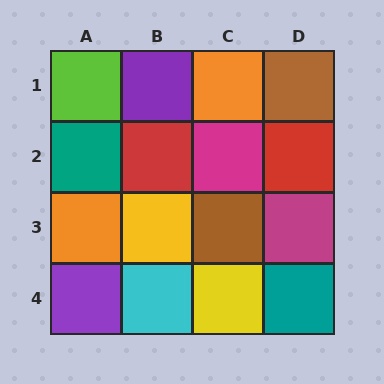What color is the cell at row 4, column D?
Teal.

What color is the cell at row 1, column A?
Lime.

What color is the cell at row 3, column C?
Brown.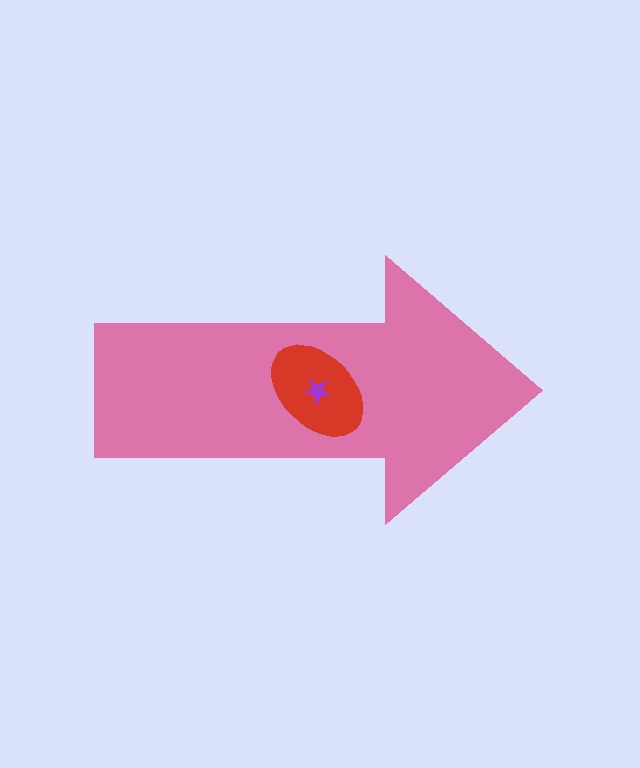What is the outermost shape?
The pink arrow.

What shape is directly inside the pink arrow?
The red ellipse.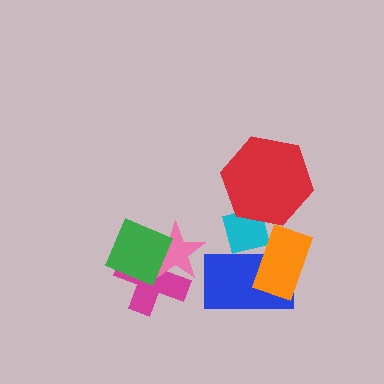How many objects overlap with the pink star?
2 objects overlap with the pink star.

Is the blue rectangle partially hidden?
Yes, it is partially covered by another shape.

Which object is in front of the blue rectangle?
The orange rectangle is in front of the blue rectangle.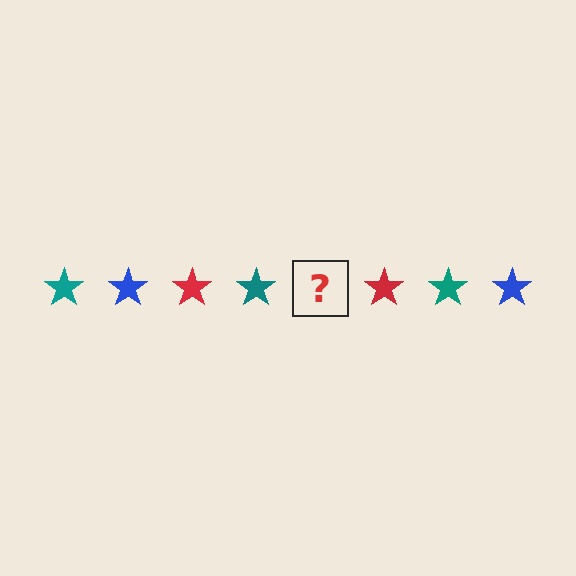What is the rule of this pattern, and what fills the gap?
The rule is that the pattern cycles through teal, blue, red stars. The gap should be filled with a blue star.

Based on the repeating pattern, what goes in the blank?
The blank should be a blue star.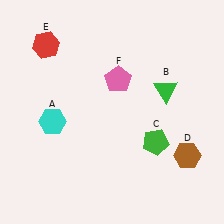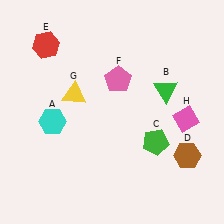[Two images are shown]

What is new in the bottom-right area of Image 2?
A pink diamond (H) was added in the bottom-right area of Image 2.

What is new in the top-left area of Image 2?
A yellow triangle (G) was added in the top-left area of Image 2.